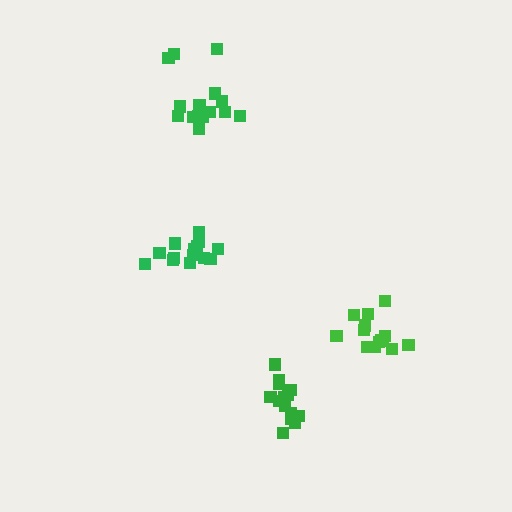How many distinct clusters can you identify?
There are 4 distinct clusters.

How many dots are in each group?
Group 1: 15 dots, Group 2: 14 dots, Group 3: 14 dots, Group 4: 15 dots (58 total).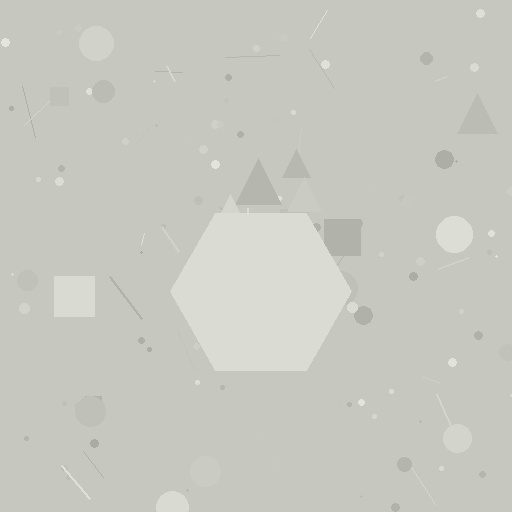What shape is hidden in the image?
A hexagon is hidden in the image.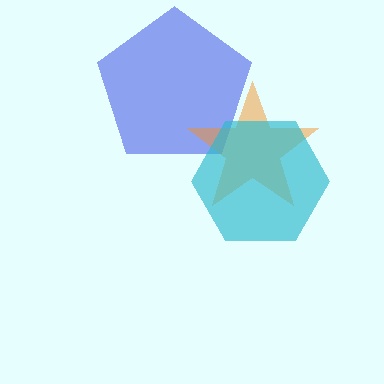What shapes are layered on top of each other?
The layered shapes are: a blue pentagon, an orange star, a cyan hexagon.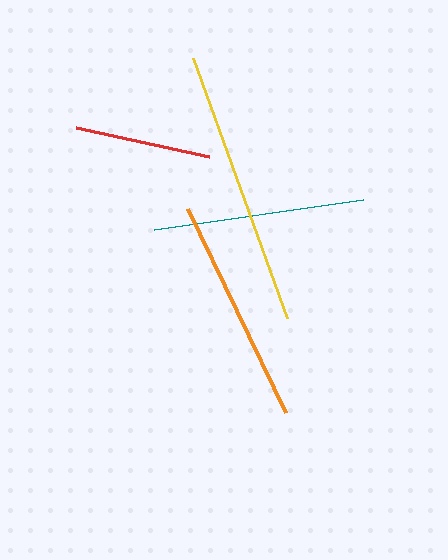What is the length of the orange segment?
The orange segment is approximately 226 pixels long.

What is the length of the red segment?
The red segment is approximately 136 pixels long.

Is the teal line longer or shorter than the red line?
The teal line is longer than the red line.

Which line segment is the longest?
The yellow line is the longest at approximately 277 pixels.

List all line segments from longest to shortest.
From longest to shortest: yellow, orange, teal, red.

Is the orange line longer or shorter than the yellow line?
The yellow line is longer than the orange line.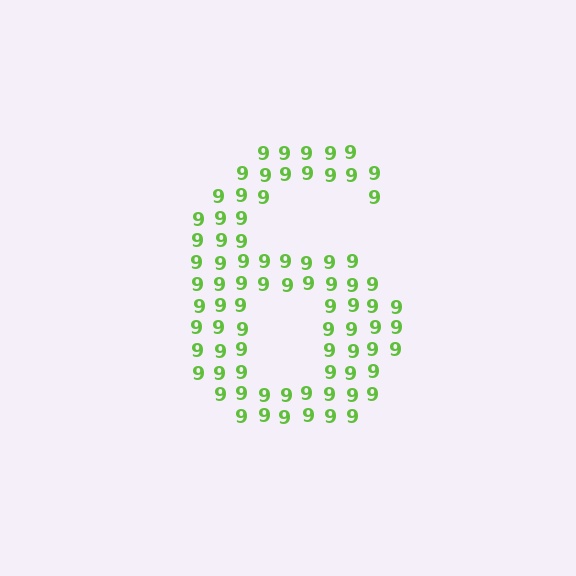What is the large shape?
The large shape is the digit 6.